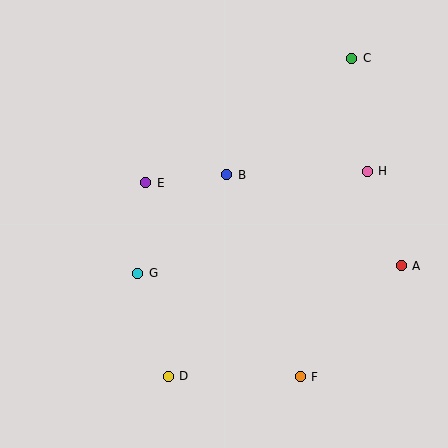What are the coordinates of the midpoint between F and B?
The midpoint between F and B is at (264, 276).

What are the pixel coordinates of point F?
Point F is at (300, 377).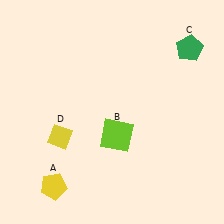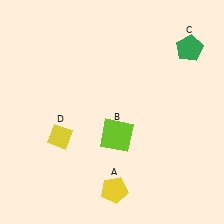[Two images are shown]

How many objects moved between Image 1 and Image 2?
1 object moved between the two images.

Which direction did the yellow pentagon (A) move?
The yellow pentagon (A) moved right.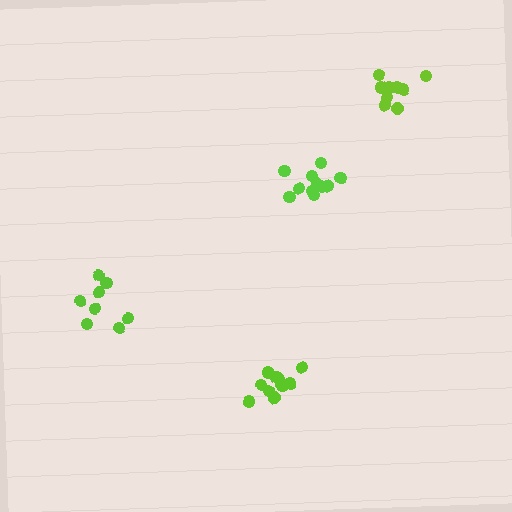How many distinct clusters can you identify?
There are 4 distinct clusters.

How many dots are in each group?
Group 1: 11 dots, Group 2: 8 dots, Group 3: 11 dots, Group 4: 9 dots (39 total).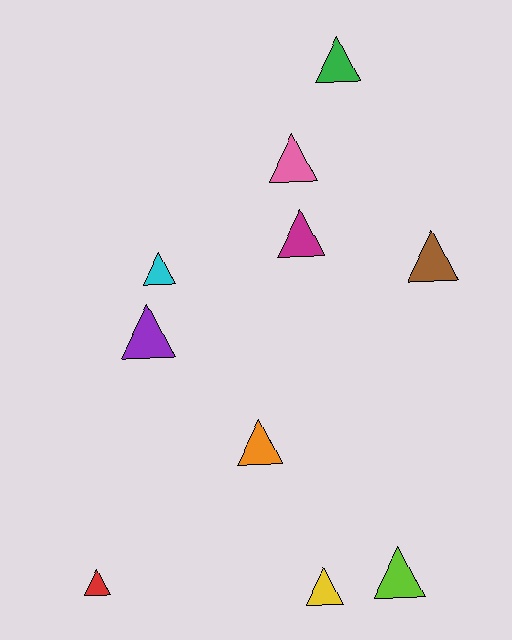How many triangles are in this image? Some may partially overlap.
There are 10 triangles.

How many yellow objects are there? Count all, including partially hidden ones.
There is 1 yellow object.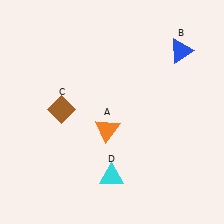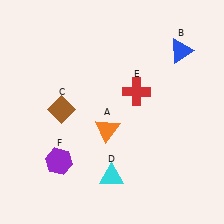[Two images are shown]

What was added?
A red cross (E), a purple hexagon (F) were added in Image 2.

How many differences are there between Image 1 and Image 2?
There are 2 differences between the two images.